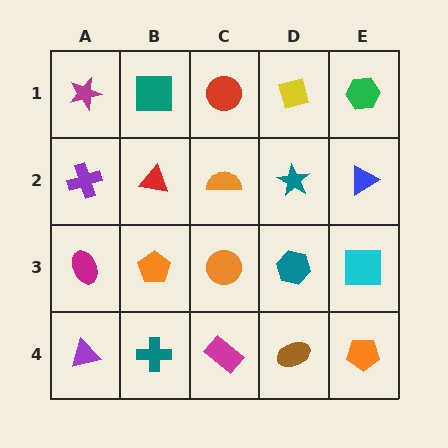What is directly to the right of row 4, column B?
A magenta rectangle.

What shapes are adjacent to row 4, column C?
An orange circle (row 3, column C), a teal cross (row 4, column B), a brown ellipse (row 4, column D).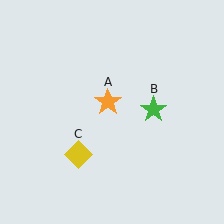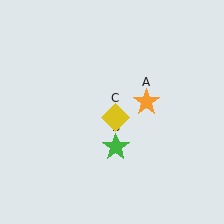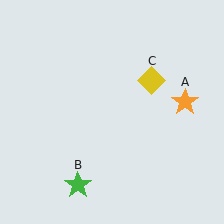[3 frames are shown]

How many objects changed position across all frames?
3 objects changed position: orange star (object A), green star (object B), yellow diamond (object C).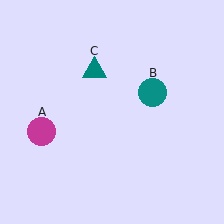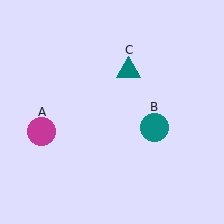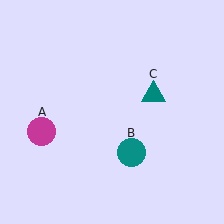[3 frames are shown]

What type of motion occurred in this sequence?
The teal circle (object B), teal triangle (object C) rotated clockwise around the center of the scene.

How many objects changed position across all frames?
2 objects changed position: teal circle (object B), teal triangle (object C).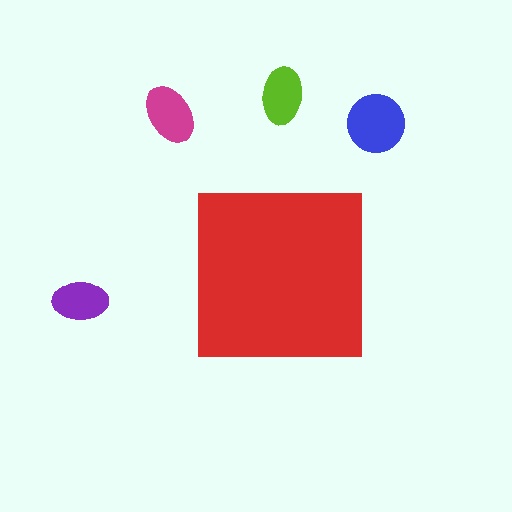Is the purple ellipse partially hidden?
No, the purple ellipse is fully visible.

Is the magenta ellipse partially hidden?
No, the magenta ellipse is fully visible.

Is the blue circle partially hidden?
No, the blue circle is fully visible.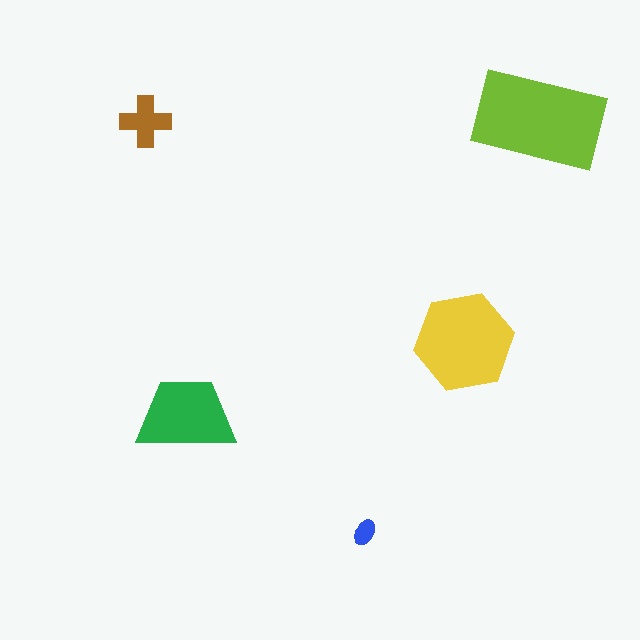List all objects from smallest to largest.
The blue ellipse, the brown cross, the green trapezoid, the yellow hexagon, the lime rectangle.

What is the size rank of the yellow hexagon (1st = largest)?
2nd.